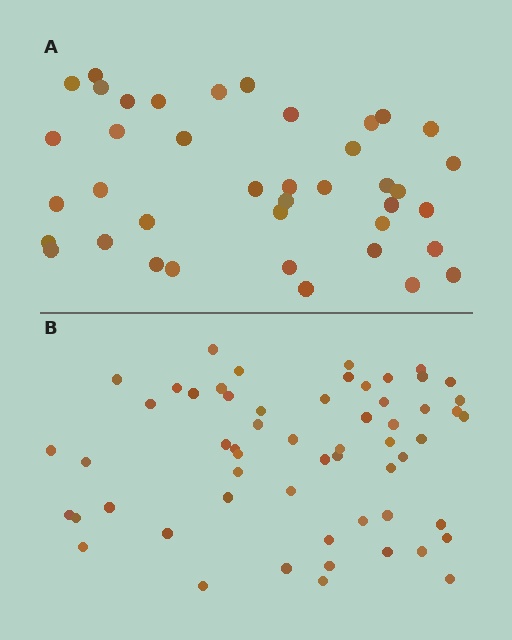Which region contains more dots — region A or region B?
Region B (the bottom region) has more dots.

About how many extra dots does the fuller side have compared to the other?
Region B has approximately 20 more dots than region A.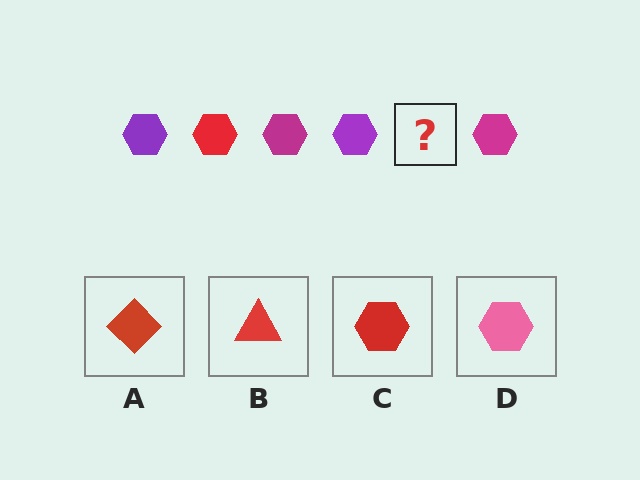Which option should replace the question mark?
Option C.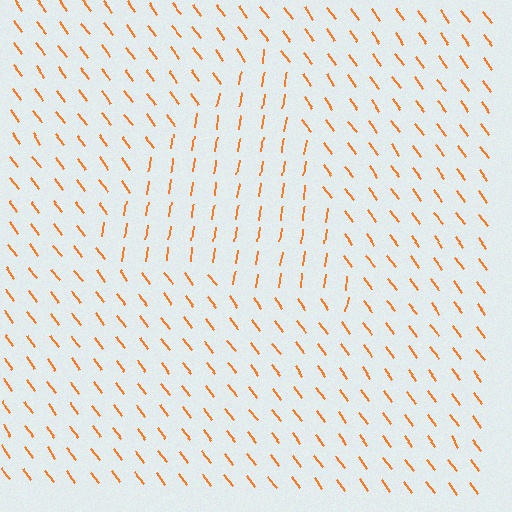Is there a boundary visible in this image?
Yes, there is a texture boundary formed by a change in line orientation.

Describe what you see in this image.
The image is filled with small orange line segments. A triangle region in the image has lines oriented differently from the surrounding lines, creating a visible texture boundary.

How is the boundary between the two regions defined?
The boundary is defined purely by a change in line orientation (approximately 45 degrees difference). All lines are the same color and thickness.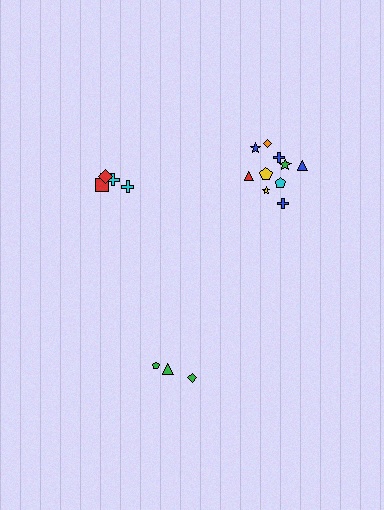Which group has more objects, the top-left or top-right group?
The top-right group.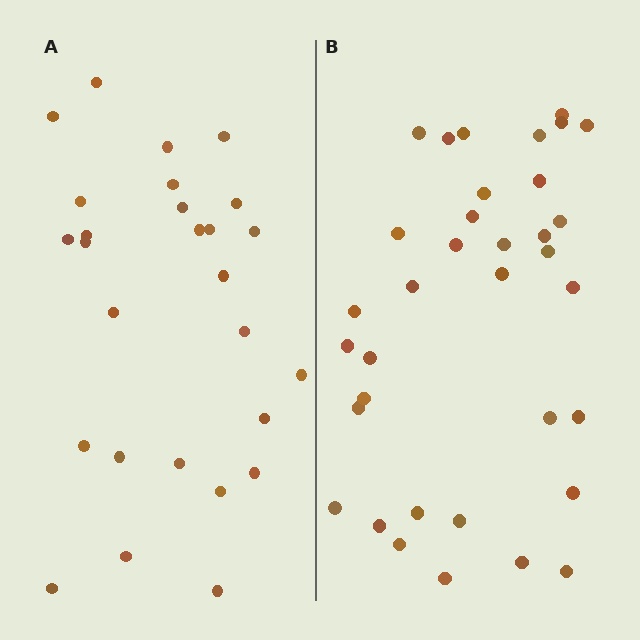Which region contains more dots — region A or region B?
Region B (the right region) has more dots.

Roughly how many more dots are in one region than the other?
Region B has roughly 8 or so more dots than region A.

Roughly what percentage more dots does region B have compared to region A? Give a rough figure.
About 30% more.